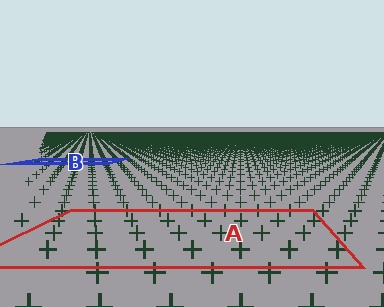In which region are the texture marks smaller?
The texture marks are smaller in region B, because it is farther away.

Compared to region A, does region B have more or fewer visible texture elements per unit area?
Region B has more texture elements per unit area — they are packed more densely because it is farther away.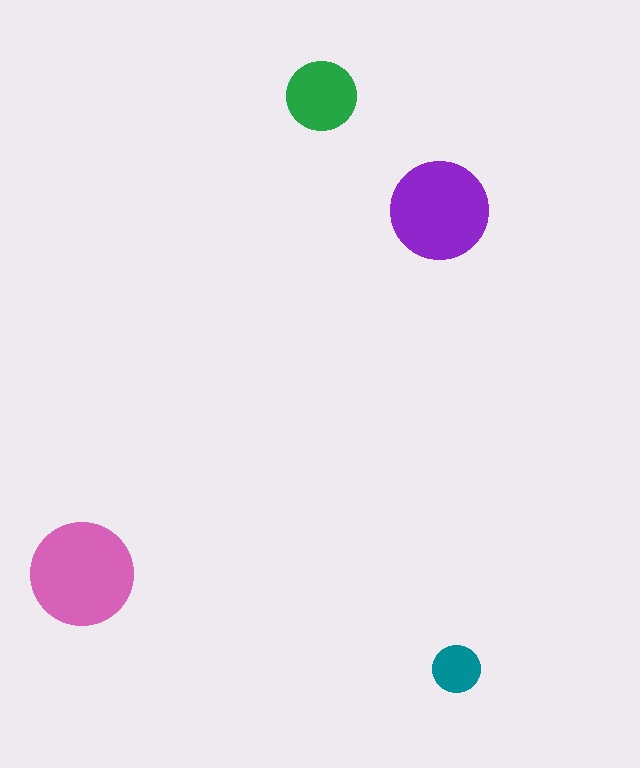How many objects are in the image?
There are 4 objects in the image.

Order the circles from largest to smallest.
the pink one, the purple one, the green one, the teal one.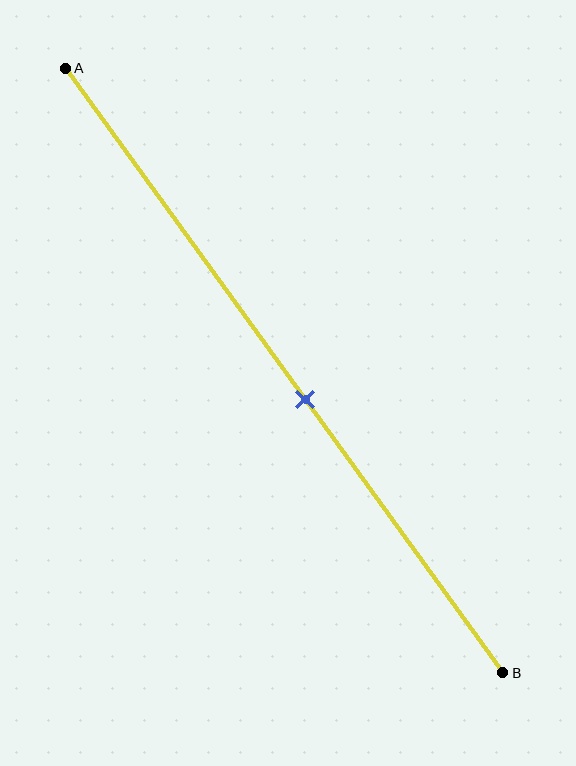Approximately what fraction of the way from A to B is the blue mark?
The blue mark is approximately 55% of the way from A to B.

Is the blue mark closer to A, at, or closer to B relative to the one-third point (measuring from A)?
The blue mark is closer to point B than the one-third point of segment AB.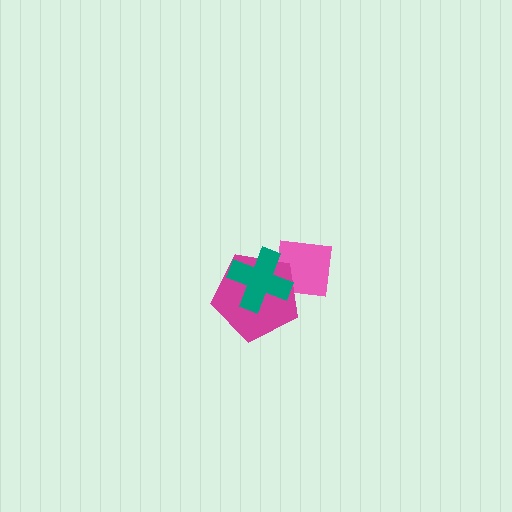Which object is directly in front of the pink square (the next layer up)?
The magenta pentagon is directly in front of the pink square.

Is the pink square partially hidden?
Yes, it is partially covered by another shape.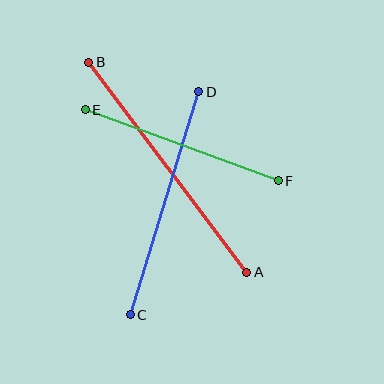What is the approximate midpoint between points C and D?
The midpoint is at approximately (164, 203) pixels.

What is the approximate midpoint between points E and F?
The midpoint is at approximately (182, 145) pixels.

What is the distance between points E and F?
The distance is approximately 206 pixels.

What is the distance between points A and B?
The distance is approximately 263 pixels.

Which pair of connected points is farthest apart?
Points A and B are farthest apart.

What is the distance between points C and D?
The distance is approximately 233 pixels.